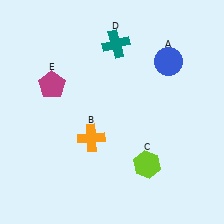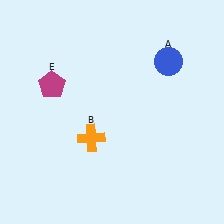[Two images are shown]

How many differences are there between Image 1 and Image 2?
There are 2 differences between the two images.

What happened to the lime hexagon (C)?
The lime hexagon (C) was removed in Image 2. It was in the bottom-right area of Image 1.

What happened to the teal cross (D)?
The teal cross (D) was removed in Image 2. It was in the top-right area of Image 1.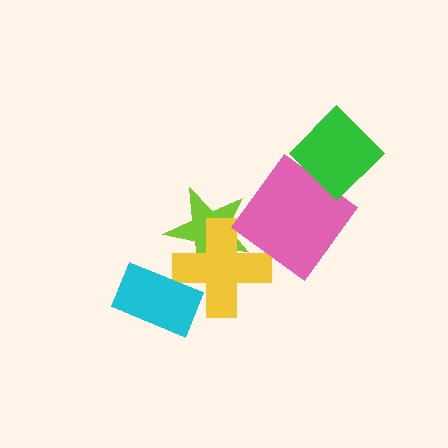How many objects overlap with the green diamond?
1 object overlaps with the green diamond.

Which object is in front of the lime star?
The yellow cross is in front of the lime star.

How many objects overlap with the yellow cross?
2 objects overlap with the yellow cross.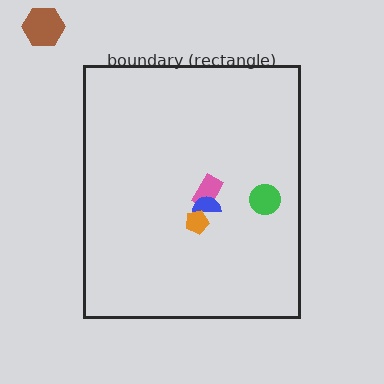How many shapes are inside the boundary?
4 inside, 1 outside.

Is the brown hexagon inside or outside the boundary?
Outside.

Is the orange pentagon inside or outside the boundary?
Inside.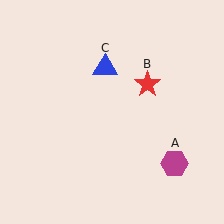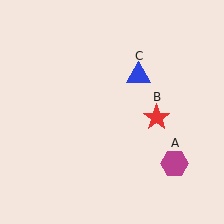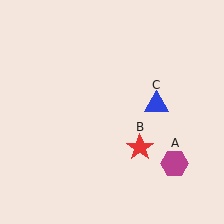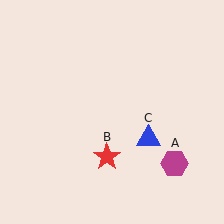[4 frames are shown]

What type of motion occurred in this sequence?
The red star (object B), blue triangle (object C) rotated clockwise around the center of the scene.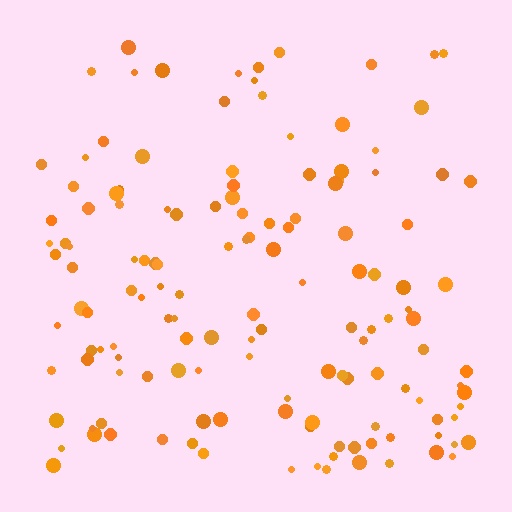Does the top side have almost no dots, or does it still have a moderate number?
Still a moderate number, just noticeably fewer than the bottom.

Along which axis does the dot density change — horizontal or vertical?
Vertical.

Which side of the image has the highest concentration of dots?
The bottom.